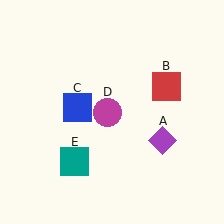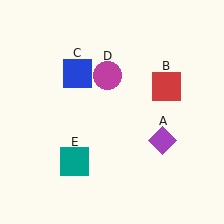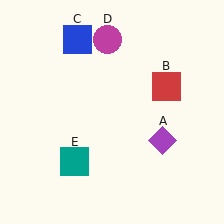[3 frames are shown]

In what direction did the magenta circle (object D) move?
The magenta circle (object D) moved up.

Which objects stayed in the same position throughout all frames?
Purple diamond (object A) and red square (object B) and teal square (object E) remained stationary.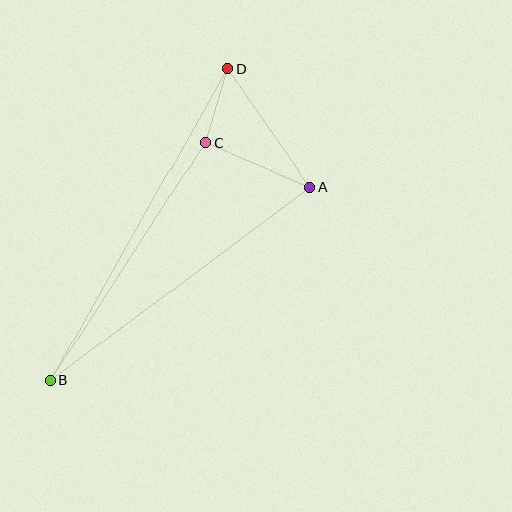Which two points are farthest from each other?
Points B and D are farthest from each other.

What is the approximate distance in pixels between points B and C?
The distance between B and C is approximately 284 pixels.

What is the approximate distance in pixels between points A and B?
The distance between A and B is approximately 323 pixels.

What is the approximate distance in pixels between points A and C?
The distance between A and C is approximately 114 pixels.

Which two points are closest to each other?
Points C and D are closest to each other.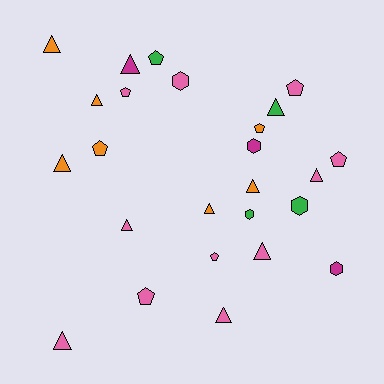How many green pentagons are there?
There is 1 green pentagon.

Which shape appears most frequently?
Triangle, with 12 objects.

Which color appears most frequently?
Pink, with 11 objects.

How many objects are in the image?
There are 25 objects.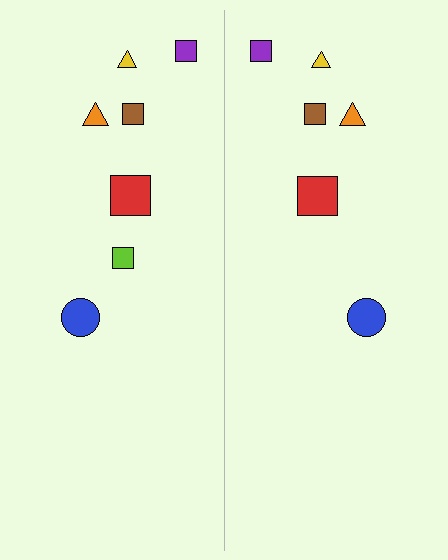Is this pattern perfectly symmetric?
No, the pattern is not perfectly symmetric. A lime square is missing from the right side.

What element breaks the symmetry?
A lime square is missing from the right side.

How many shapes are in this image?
There are 13 shapes in this image.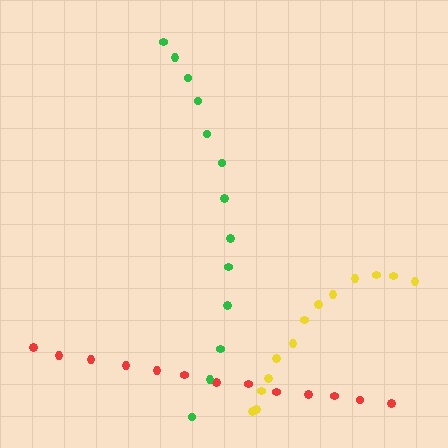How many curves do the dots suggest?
There are 3 distinct paths.